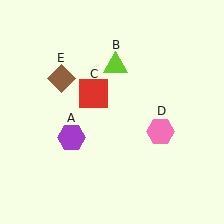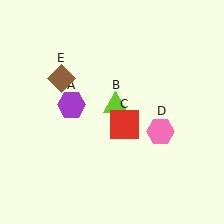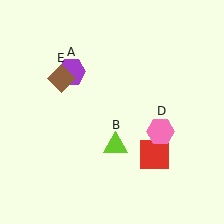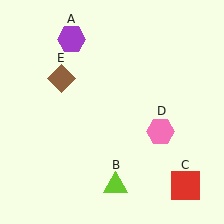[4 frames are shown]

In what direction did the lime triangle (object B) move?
The lime triangle (object B) moved down.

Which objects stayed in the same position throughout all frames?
Pink hexagon (object D) and brown diamond (object E) remained stationary.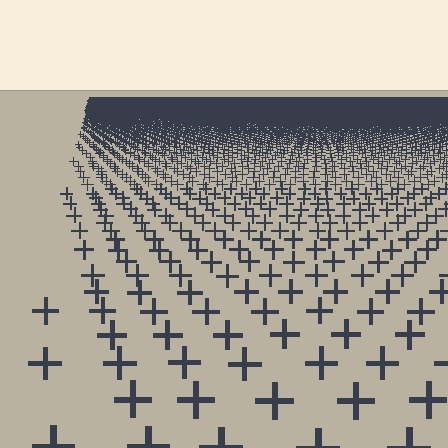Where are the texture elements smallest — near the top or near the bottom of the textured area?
Near the top.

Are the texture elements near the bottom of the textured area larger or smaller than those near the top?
Larger. Near the bottom, elements are closer to the viewer and appear at a bigger on-screen size.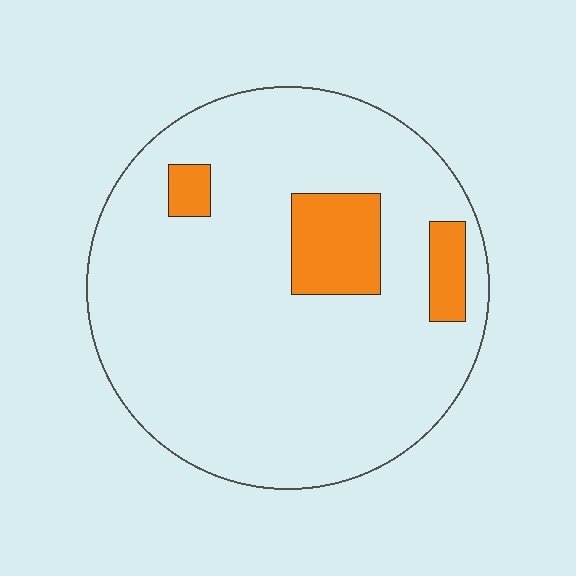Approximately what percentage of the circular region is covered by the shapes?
Approximately 10%.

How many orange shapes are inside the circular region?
3.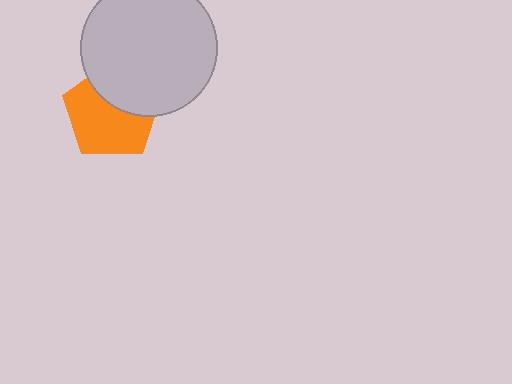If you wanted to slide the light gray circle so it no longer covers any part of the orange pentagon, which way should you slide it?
Slide it up — that is the most direct way to separate the two shapes.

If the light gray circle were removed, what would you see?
You would see the complete orange pentagon.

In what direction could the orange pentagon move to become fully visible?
The orange pentagon could move down. That would shift it out from behind the light gray circle entirely.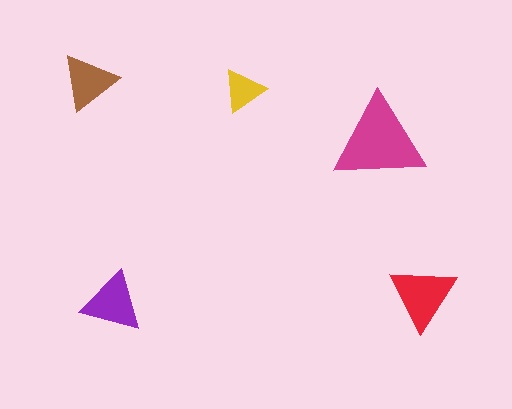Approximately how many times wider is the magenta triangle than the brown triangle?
About 1.5 times wider.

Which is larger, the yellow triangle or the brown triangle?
The brown one.